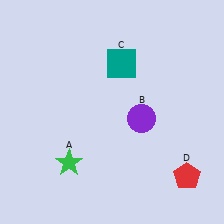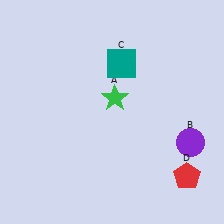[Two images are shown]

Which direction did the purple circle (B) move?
The purple circle (B) moved right.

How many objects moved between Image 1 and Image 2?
2 objects moved between the two images.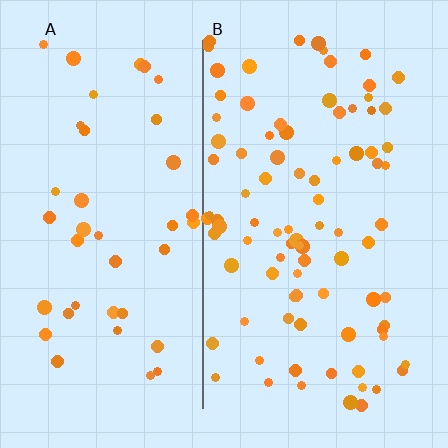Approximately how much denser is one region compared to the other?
Approximately 2.1× — region B over region A.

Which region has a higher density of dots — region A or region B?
B (the right).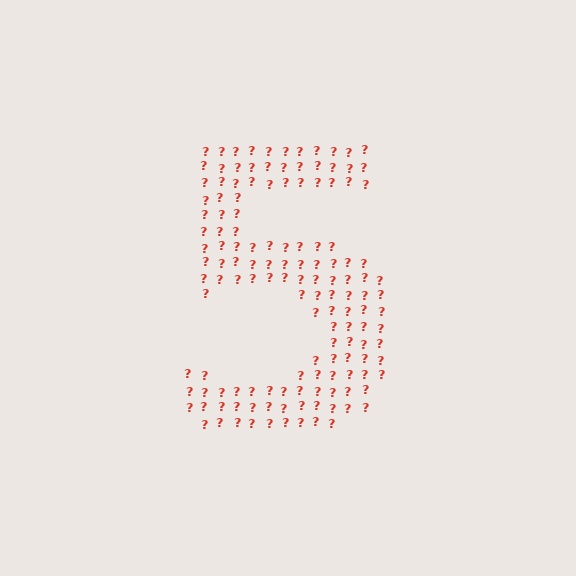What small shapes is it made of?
It is made of small question marks.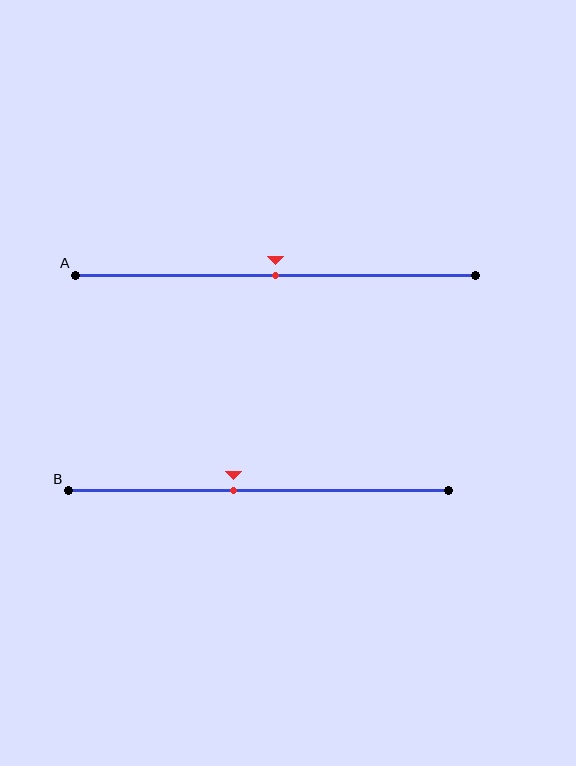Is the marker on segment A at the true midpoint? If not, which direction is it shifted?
Yes, the marker on segment A is at the true midpoint.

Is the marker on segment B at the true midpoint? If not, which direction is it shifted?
No, the marker on segment B is shifted to the left by about 7% of the segment length.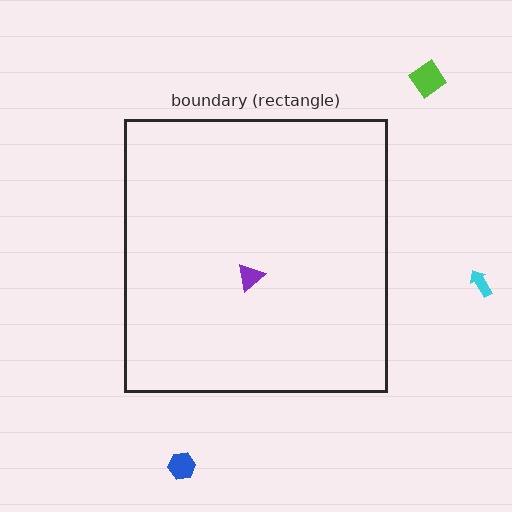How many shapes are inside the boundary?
1 inside, 3 outside.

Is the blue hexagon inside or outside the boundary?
Outside.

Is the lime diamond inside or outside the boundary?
Outside.